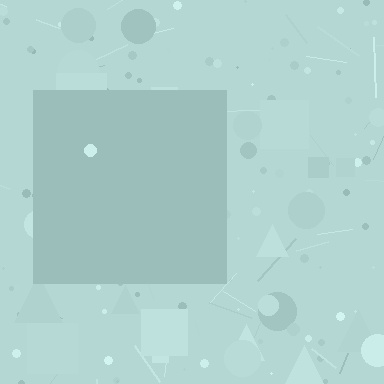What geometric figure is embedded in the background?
A square is embedded in the background.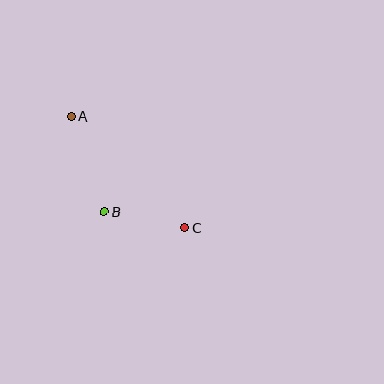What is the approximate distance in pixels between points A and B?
The distance between A and B is approximately 101 pixels.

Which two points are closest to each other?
Points B and C are closest to each other.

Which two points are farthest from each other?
Points A and C are farthest from each other.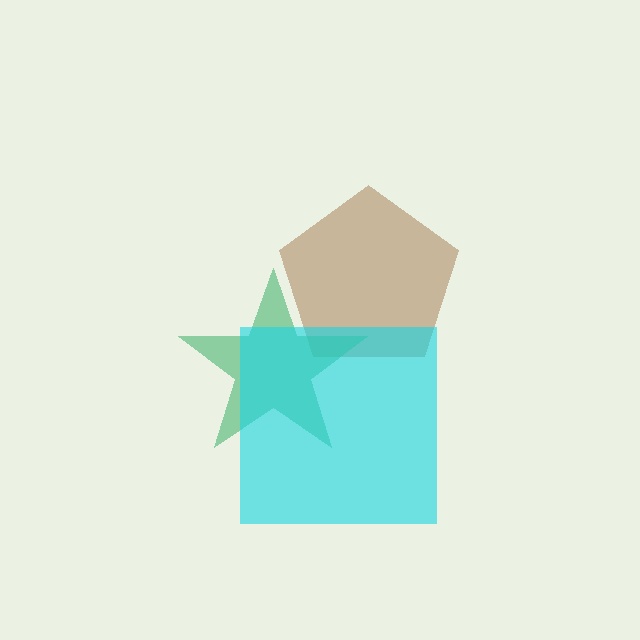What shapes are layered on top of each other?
The layered shapes are: a brown pentagon, a green star, a cyan square.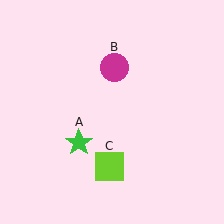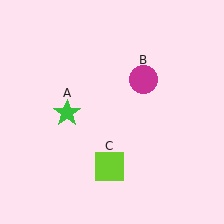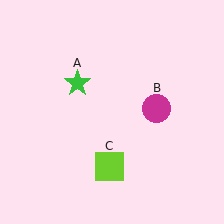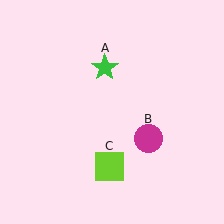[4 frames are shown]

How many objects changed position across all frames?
2 objects changed position: green star (object A), magenta circle (object B).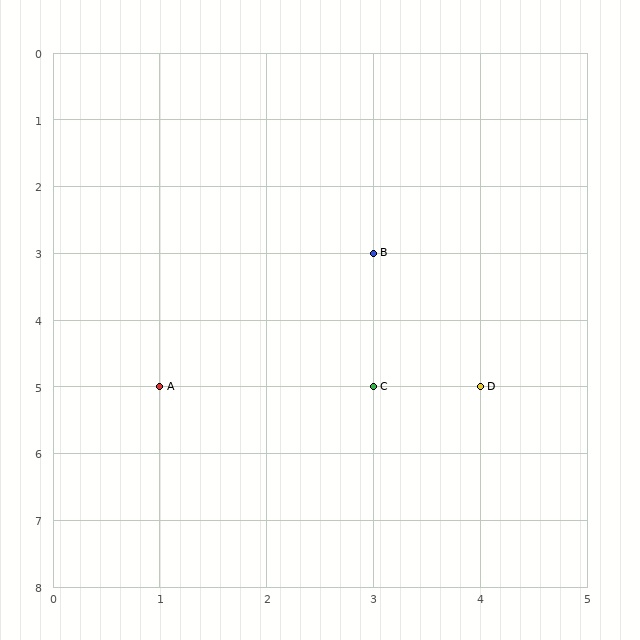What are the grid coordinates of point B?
Point B is at grid coordinates (3, 3).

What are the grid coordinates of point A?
Point A is at grid coordinates (1, 5).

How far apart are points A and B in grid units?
Points A and B are 2 columns and 2 rows apart (about 2.8 grid units diagonally).